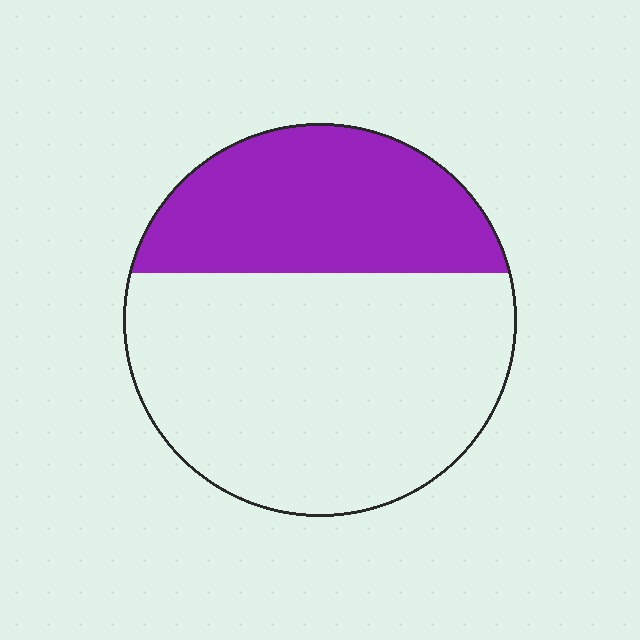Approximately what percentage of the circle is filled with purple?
Approximately 35%.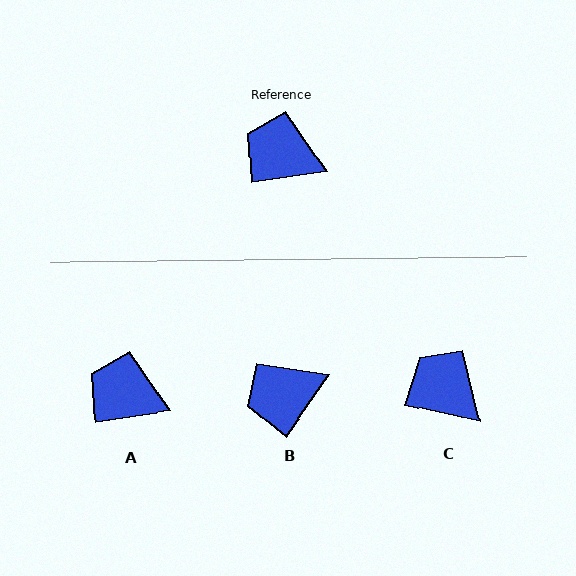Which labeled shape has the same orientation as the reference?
A.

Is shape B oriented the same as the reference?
No, it is off by about 47 degrees.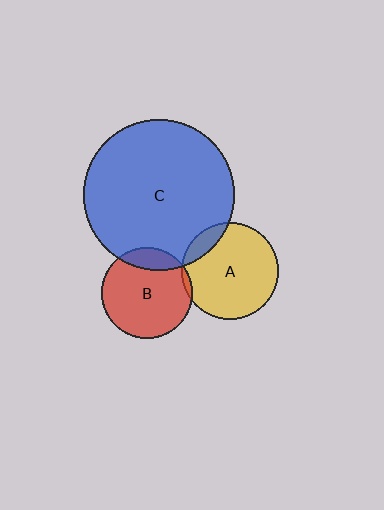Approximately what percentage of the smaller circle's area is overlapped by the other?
Approximately 5%.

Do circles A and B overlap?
Yes.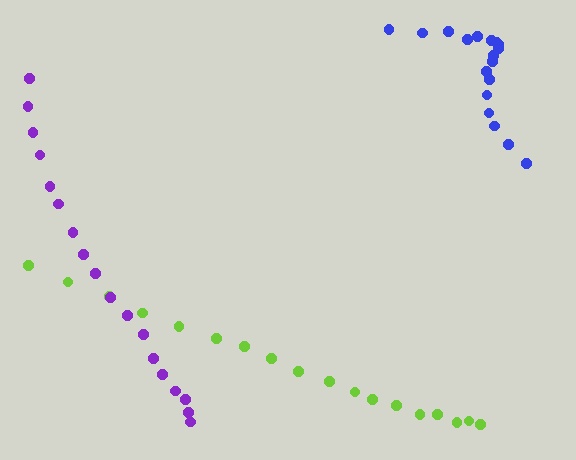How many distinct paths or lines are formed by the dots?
There are 3 distinct paths.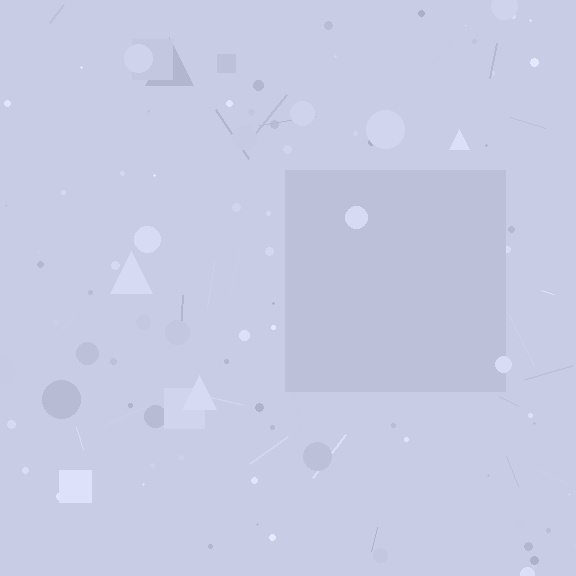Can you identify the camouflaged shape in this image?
The camouflaged shape is a square.